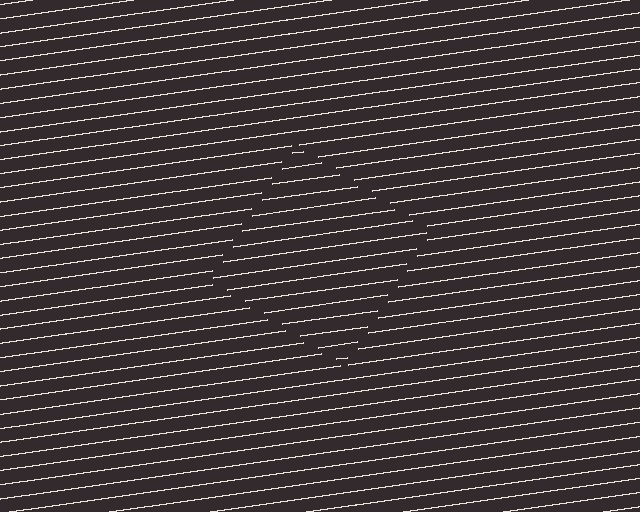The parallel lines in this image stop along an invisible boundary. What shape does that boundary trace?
An illusory square. The interior of the shape contains the same grating, shifted by half a period — the contour is defined by the phase discontinuity where line-ends from the inner and outer gratings abut.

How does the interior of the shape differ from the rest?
The interior of the shape contains the same grating, shifted by half a period — the contour is defined by the phase discontinuity where line-ends from the inner and outer gratings abut.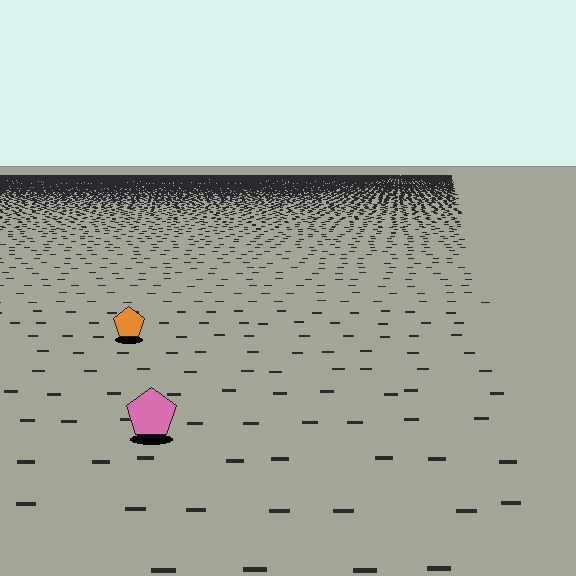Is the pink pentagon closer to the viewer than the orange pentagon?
Yes. The pink pentagon is closer — you can tell from the texture gradient: the ground texture is coarser near it.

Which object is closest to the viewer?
The pink pentagon is closest. The texture marks near it are larger and more spread out.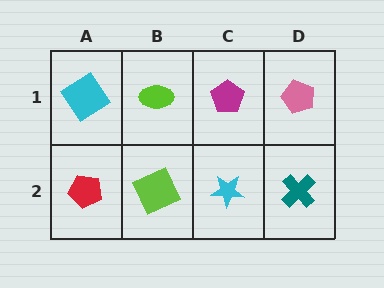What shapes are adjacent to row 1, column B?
A lime square (row 2, column B), a cyan diamond (row 1, column A), a magenta pentagon (row 1, column C).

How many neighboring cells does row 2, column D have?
2.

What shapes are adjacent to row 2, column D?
A pink pentagon (row 1, column D), a cyan star (row 2, column C).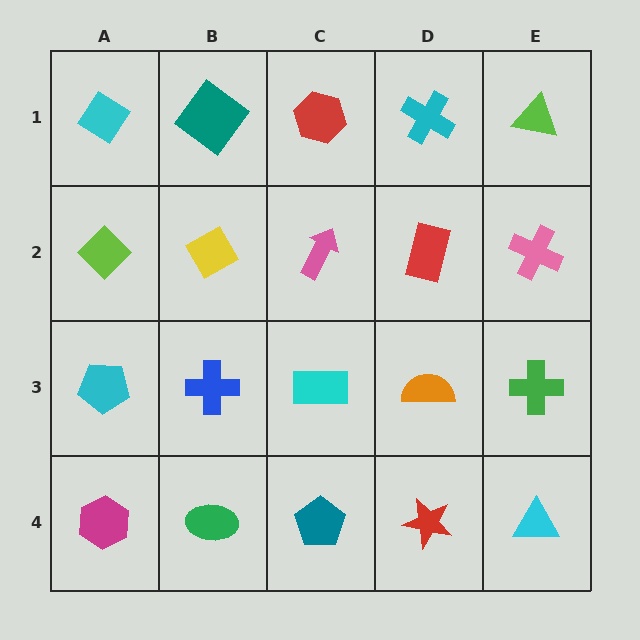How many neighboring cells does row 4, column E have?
2.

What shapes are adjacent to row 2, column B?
A teal diamond (row 1, column B), a blue cross (row 3, column B), a lime diamond (row 2, column A), a pink arrow (row 2, column C).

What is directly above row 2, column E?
A lime triangle.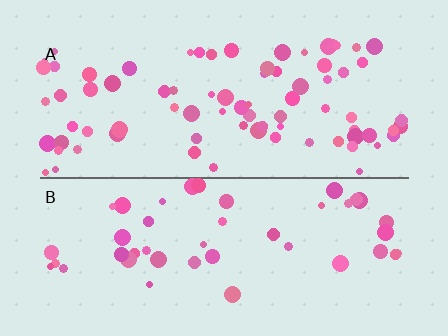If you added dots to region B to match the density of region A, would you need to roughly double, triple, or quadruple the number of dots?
Approximately double.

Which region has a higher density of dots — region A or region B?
A (the top).